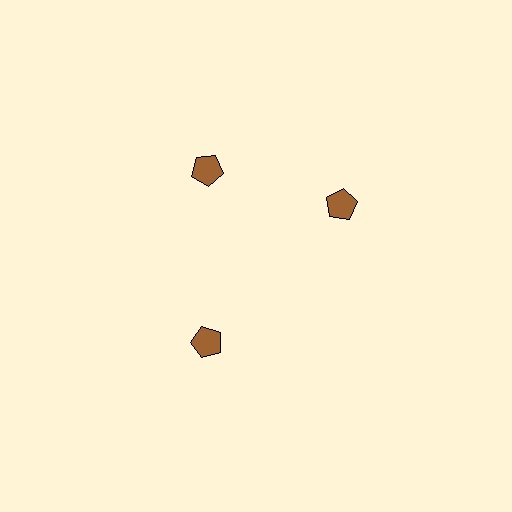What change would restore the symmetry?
The symmetry would be restored by rotating it back into even spacing with its neighbors so that all 3 pentagons sit at equal angles and equal distance from the center.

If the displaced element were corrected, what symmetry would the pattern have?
It would have 3-fold rotational symmetry — the pattern would map onto itself every 120 degrees.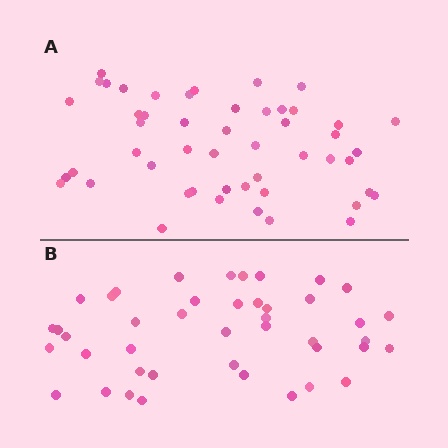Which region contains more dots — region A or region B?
Region A (the top region) has more dots.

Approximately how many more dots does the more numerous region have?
Region A has roughly 8 or so more dots than region B.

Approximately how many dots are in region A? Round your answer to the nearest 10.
About 50 dots.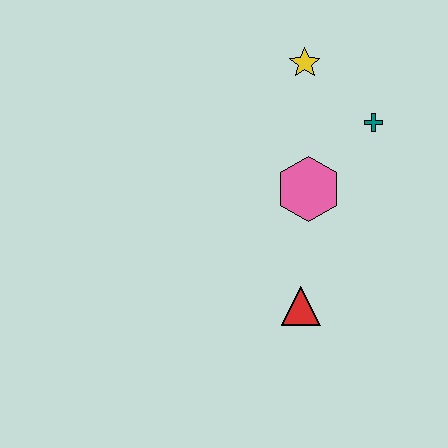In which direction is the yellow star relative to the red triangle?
The yellow star is above the red triangle.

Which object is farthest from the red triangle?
The yellow star is farthest from the red triangle.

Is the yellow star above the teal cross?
Yes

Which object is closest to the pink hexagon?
The teal cross is closest to the pink hexagon.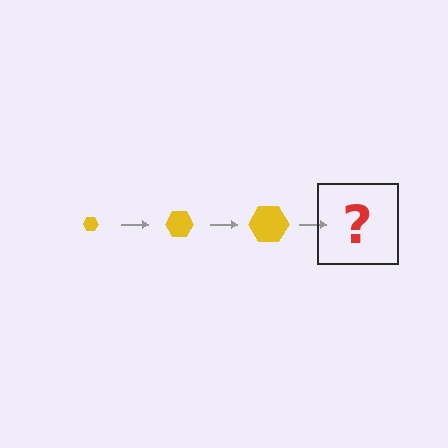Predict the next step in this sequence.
The next step is a yellow hexagon, larger than the previous one.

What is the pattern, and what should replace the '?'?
The pattern is that the hexagon gets progressively larger each step. The '?' should be a yellow hexagon, larger than the previous one.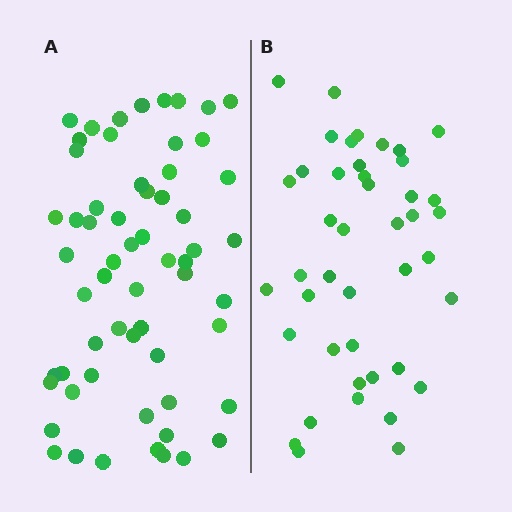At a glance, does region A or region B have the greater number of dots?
Region A (the left region) has more dots.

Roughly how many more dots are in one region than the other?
Region A has approximately 15 more dots than region B.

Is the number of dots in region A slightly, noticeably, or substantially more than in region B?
Region A has noticeably more, but not dramatically so. The ratio is roughly 1.4 to 1.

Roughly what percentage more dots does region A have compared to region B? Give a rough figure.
About 40% more.